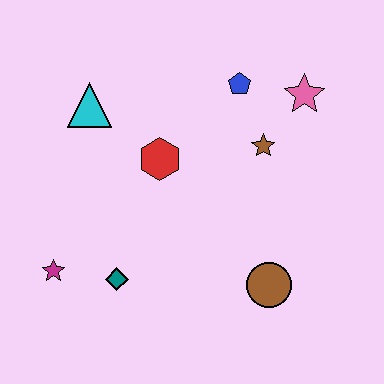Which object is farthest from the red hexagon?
The brown circle is farthest from the red hexagon.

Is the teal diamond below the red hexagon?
Yes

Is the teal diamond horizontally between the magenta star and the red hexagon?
Yes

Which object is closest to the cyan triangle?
The red hexagon is closest to the cyan triangle.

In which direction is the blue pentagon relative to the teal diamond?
The blue pentagon is above the teal diamond.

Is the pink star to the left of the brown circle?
No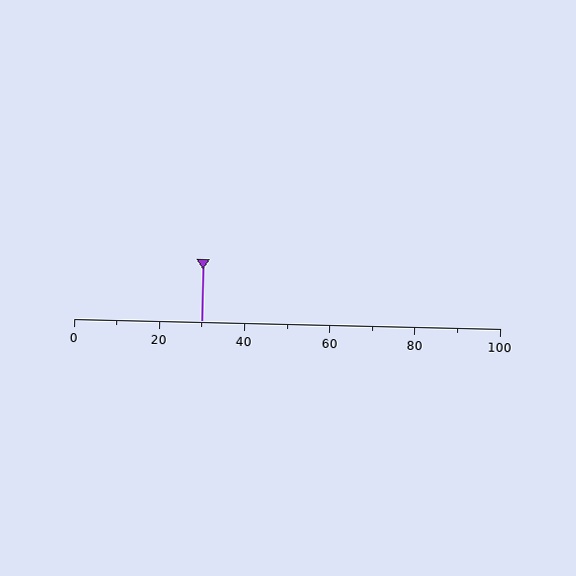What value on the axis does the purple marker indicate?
The marker indicates approximately 30.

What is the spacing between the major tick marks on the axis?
The major ticks are spaced 20 apart.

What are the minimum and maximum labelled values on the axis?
The axis runs from 0 to 100.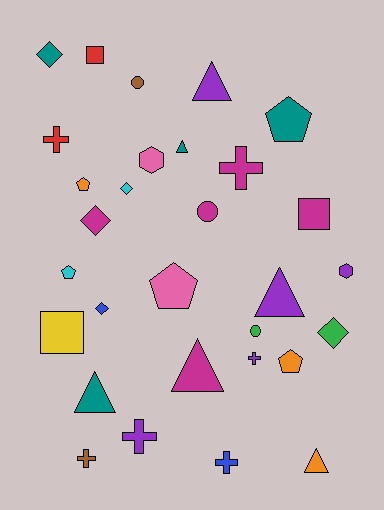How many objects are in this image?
There are 30 objects.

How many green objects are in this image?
There are 2 green objects.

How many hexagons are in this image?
There are 2 hexagons.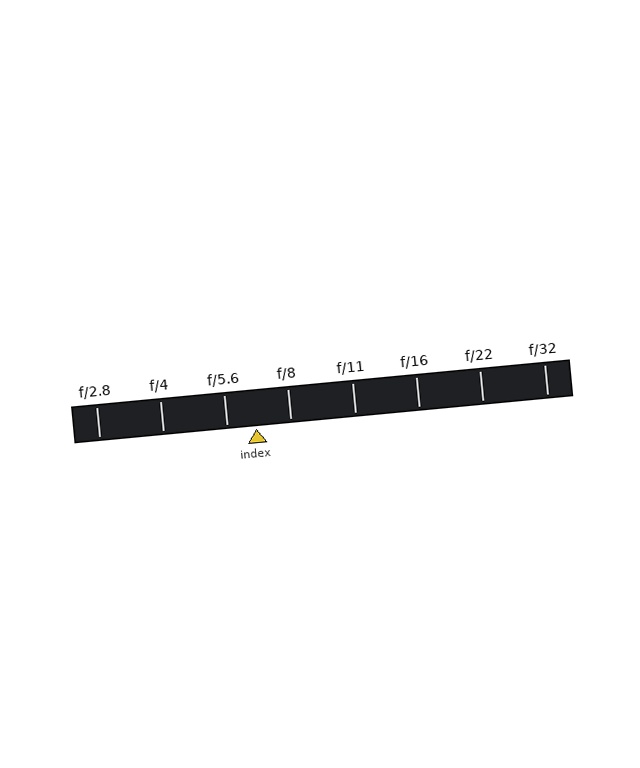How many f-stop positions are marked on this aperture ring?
There are 8 f-stop positions marked.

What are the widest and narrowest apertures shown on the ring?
The widest aperture shown is f/2.8 and the narrowest is f/32.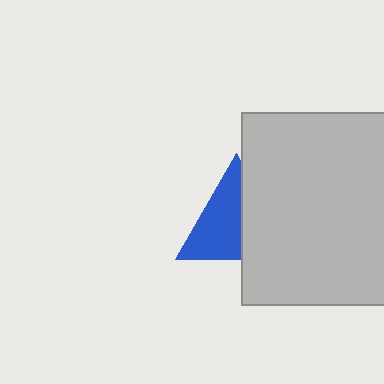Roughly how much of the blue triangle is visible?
About half of it is visible (roughly 58%).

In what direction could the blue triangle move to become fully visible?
The blue triangle could move left. That would shift it out from behind the light gray square entirely.